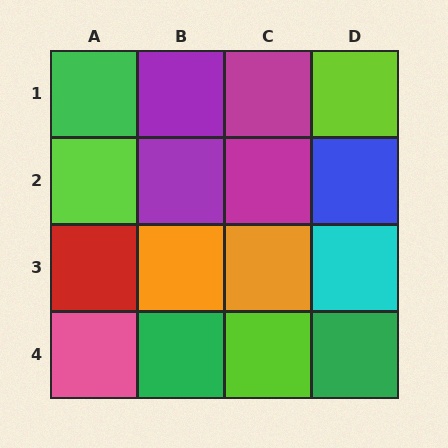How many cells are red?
1 cell is red.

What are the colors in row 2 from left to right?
Lime, purple, magenta, blue.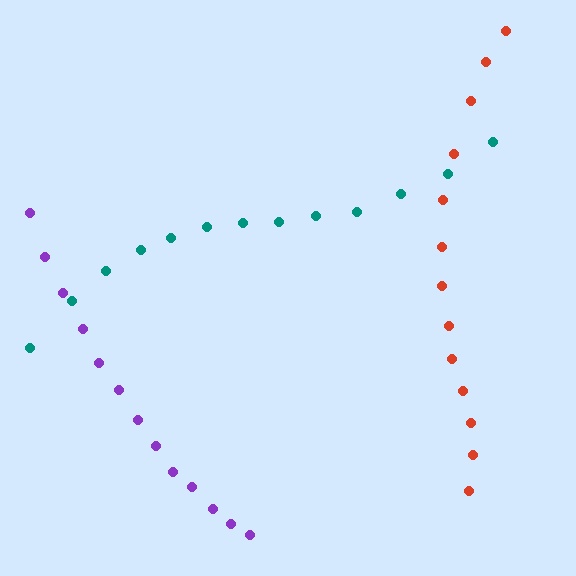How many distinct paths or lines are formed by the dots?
There are 3 distinct paths.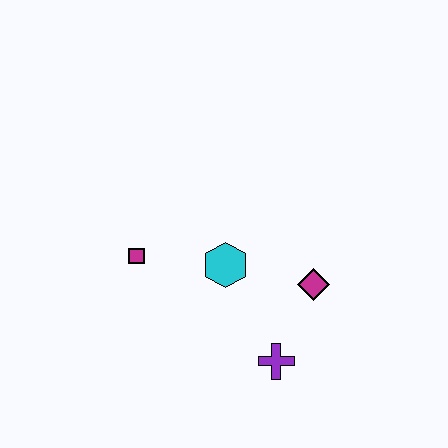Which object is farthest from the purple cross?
The magenta square is farthest from the purple cross.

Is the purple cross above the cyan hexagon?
No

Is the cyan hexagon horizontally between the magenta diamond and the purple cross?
No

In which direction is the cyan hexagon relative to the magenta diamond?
The cyan hexagon is to the left of the magenta diamond.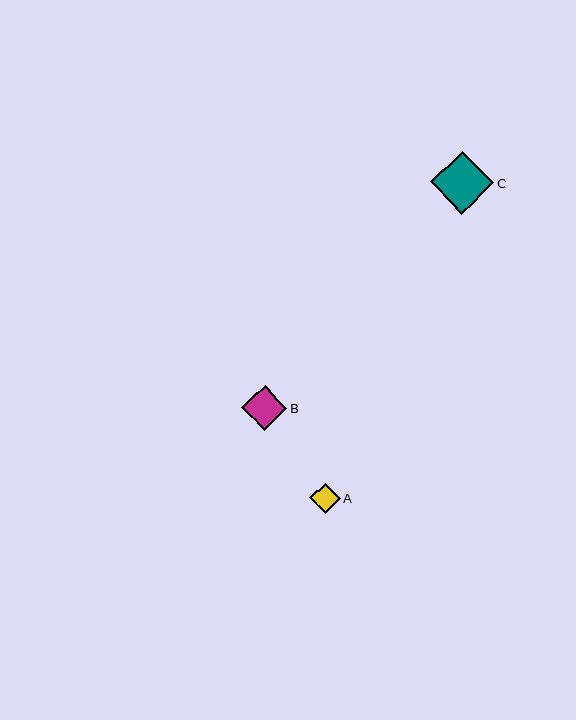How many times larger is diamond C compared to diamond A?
Diamond C is approximately 2.1 times the size of diamond A.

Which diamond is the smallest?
Diamond A is the smallest with a size of approximately 30 pixels.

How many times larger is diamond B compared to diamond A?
Diamond B is approximately 1.5 times the size of diamond A.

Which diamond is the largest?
Diamond C is the largest with a size of approximately 64 pixels.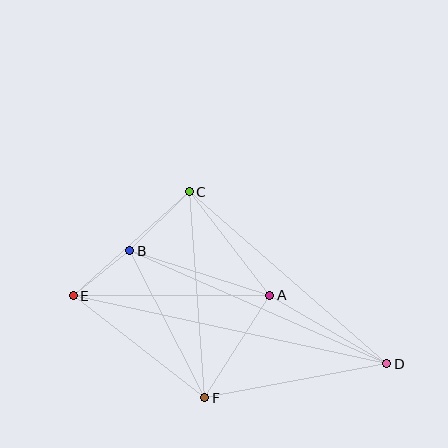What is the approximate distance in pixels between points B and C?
The distance between B and C is approximately 84 pixels.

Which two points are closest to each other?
Points B and E are closest to each other.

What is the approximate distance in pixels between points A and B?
The distance between A and B is approximately 147 pixels.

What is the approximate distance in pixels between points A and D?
The distance between A and D is approximately 136 pixels.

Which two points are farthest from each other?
Points D and E are farthest from each other.